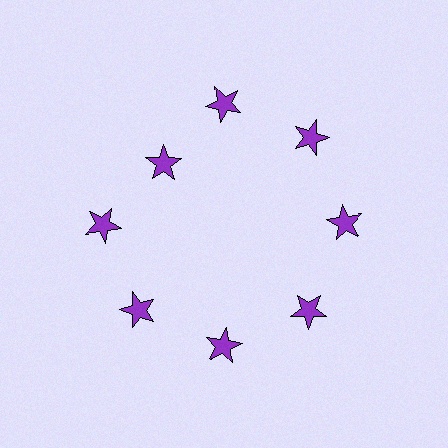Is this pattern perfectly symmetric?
No. The 8 purple stars are arranged in a ring, but one element near the 10 o'clock position is pulled inward toward the center, breaking the 8-fold rotational symmetry.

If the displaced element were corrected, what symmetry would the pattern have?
It would have 8-fold rotational symmetry — the pattern would map onto itself every 45 degrees.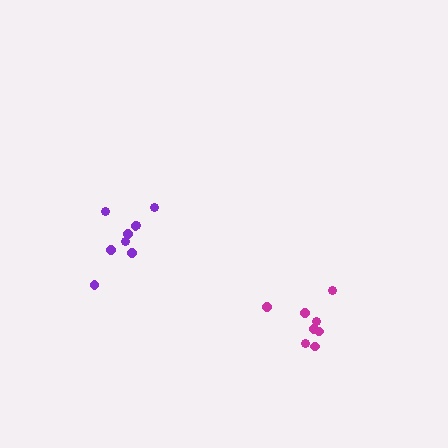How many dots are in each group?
Group 1: 8 dots, Group 2: 9 dots (17 total).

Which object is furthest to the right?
The magenta cluster is rightmost.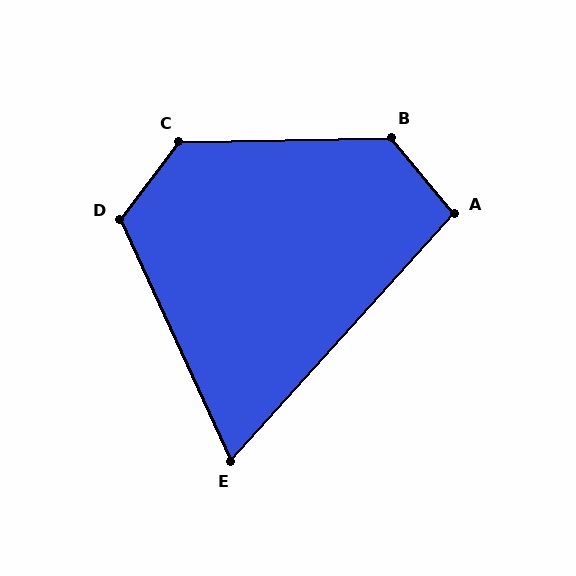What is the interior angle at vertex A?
Approximately 98 degrees (obtuse).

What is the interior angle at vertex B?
Approximately 129 degrees (obtuse).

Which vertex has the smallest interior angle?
E, at approximately 67 degrees.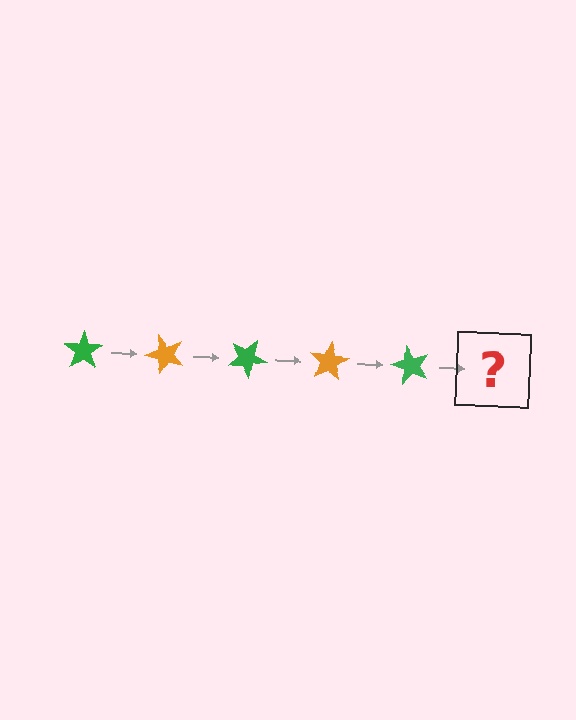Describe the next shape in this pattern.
It should be an orange star, rotated 250 degrees from the start.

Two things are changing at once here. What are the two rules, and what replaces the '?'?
The two rules are that it rotates 50 degrees each step and the color cycles through green and orange. The '?' should be an orange star, rotated 250 degrees from the start.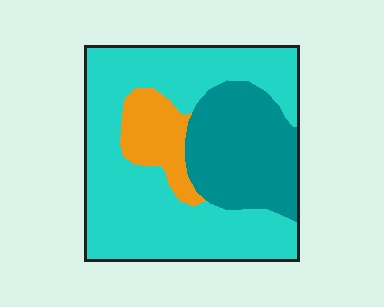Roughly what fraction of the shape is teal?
Teal takes up about one quarter (1/4) of the shape.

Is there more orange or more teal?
Teal.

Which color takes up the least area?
Orange, at roughly 10%.